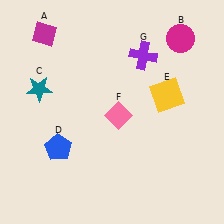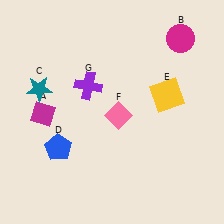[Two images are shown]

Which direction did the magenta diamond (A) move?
The magenta diamond (A) moved down.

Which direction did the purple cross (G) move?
The purple cross (G) moved left.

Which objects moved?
The objects that moved are: the magenta diamond (A), the purple cross (G).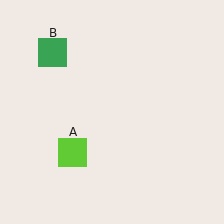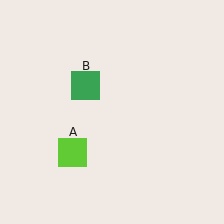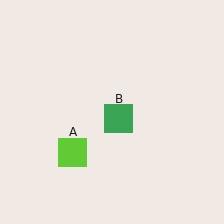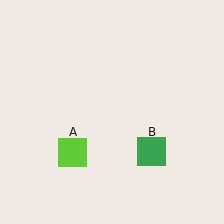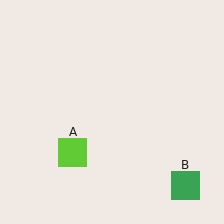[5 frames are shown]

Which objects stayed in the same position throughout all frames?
Lime square (object A) remained stationary.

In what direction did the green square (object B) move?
The green square (object B) moved down and to the right.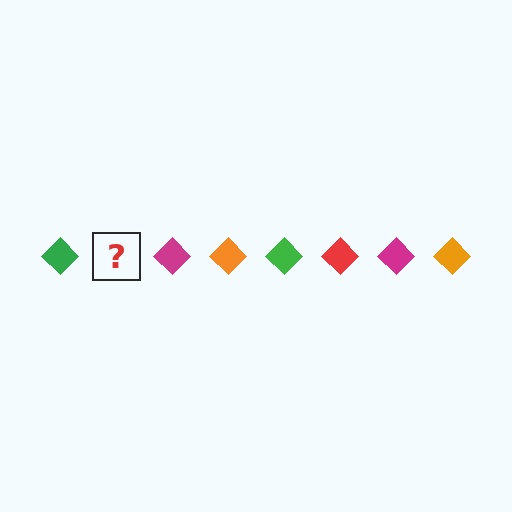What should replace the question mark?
The question mark should be replaced with a red diamond.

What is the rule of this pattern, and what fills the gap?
The rule is that the pattern cycles through green, red, magenta, orange diamonds. The gap should be filled with a red diamond.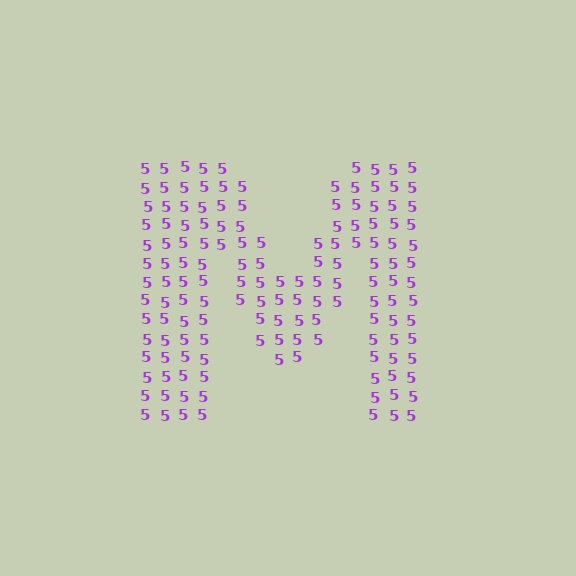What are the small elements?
The small elements are digit 5's.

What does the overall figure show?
The overall figure shows the letter M.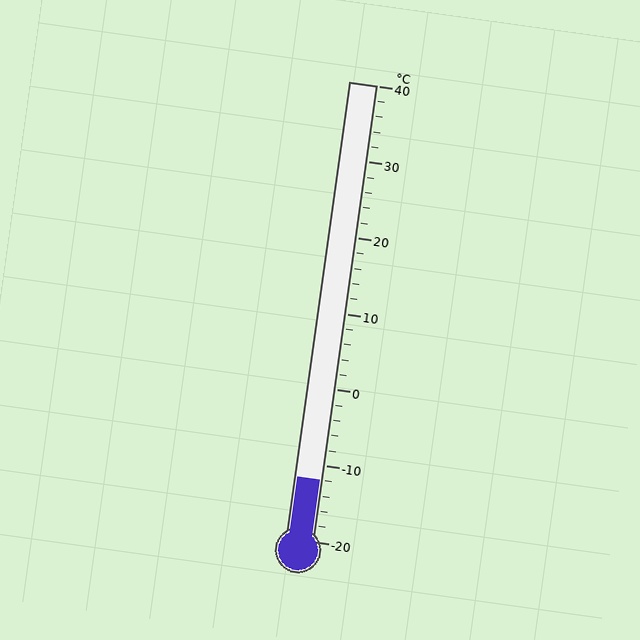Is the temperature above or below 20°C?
The temperature is below 20°C.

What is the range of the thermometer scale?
The thermometer scale ranges from -20°C to 40°C.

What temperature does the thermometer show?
The thermometer shows approximately -12°C.